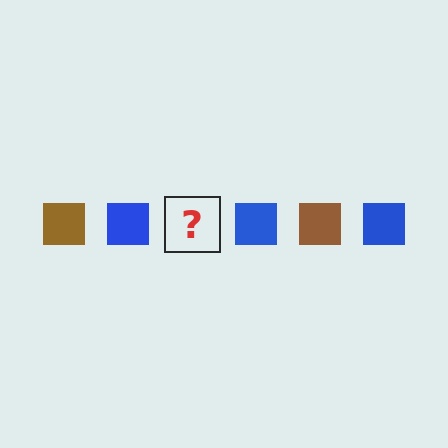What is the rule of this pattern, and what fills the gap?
The rule is that the pattern cycles through brown, blue squares. The gap should be filled with a brown square.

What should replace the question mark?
The question mark should be replaced with a brown square.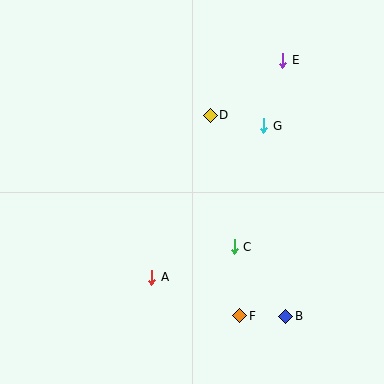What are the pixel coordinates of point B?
Point B is at (286, 316).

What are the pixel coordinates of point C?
Point C is at (234, 247).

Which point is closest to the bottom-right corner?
Point B is closest to the bottom-right corner.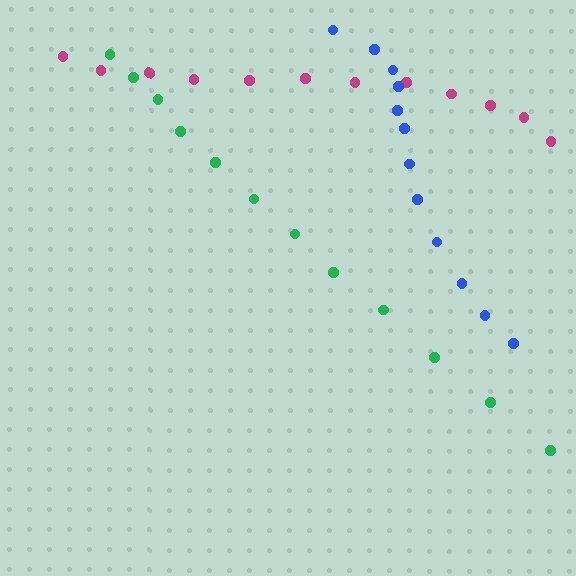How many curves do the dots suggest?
There are 3 distinct paths.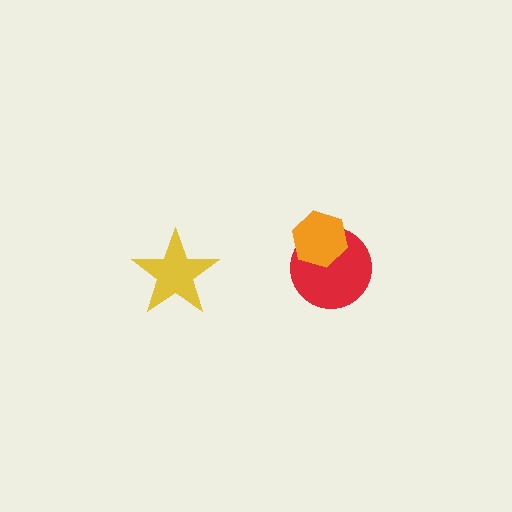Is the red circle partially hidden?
Yes, it is partially covered by another shape.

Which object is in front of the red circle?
The orange hexagon is in front of the red circle.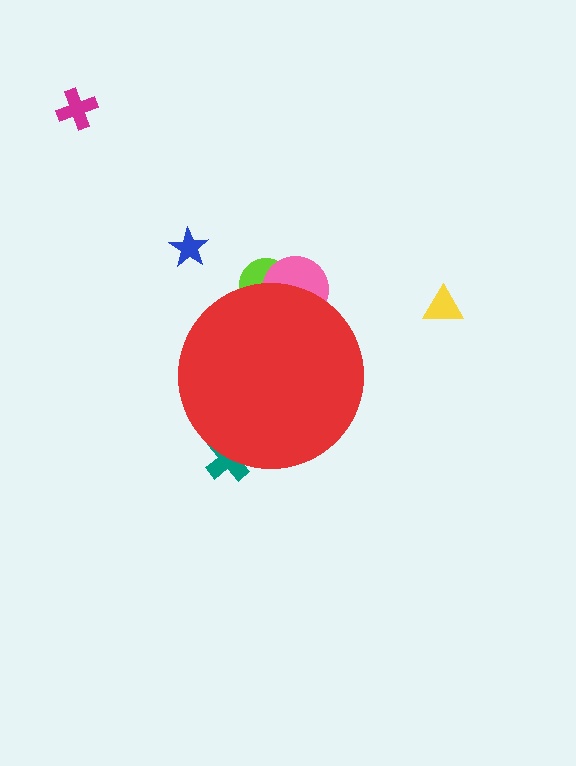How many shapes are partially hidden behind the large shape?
3 shapes are partially hidden.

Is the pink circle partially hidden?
Yes, the pink circle is partially hidden behind the red circle.